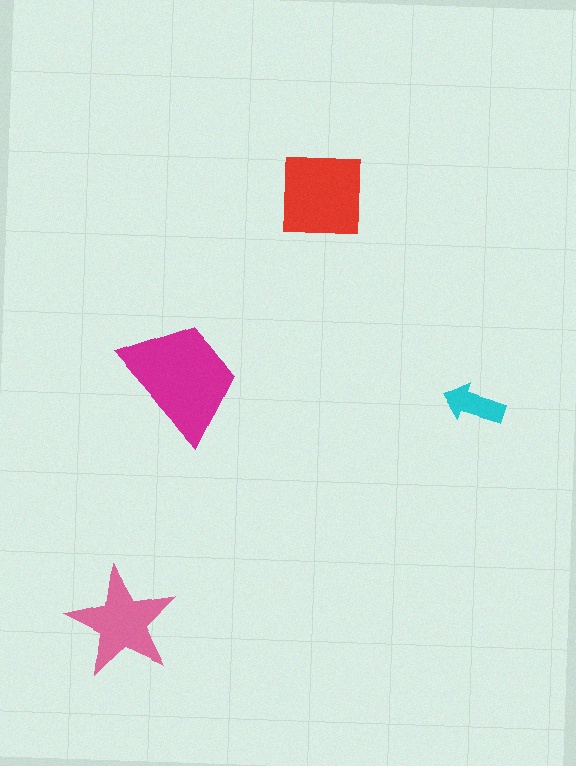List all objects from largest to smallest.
The magenta trapezoid, the red square, the pink star, the cyan arrow.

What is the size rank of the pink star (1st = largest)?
3rd.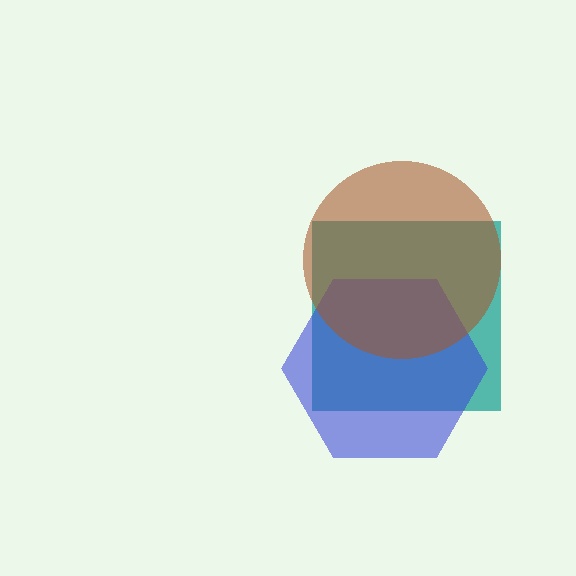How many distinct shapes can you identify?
There are 3 distinct shapes: a teal square, a blue hexagon, a brown circle.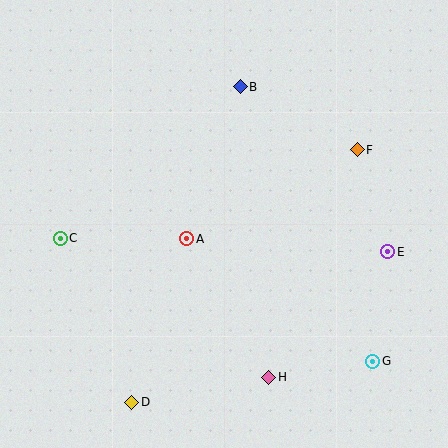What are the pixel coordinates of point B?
Point B is at (240, 87).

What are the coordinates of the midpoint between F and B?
The midpoint between F and B is at (299, 118).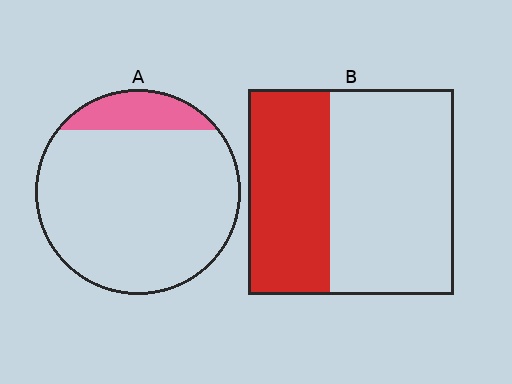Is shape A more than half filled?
No.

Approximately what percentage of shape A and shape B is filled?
A is approximately 15% and B is approximately 40%.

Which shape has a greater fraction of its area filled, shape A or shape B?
Shape B.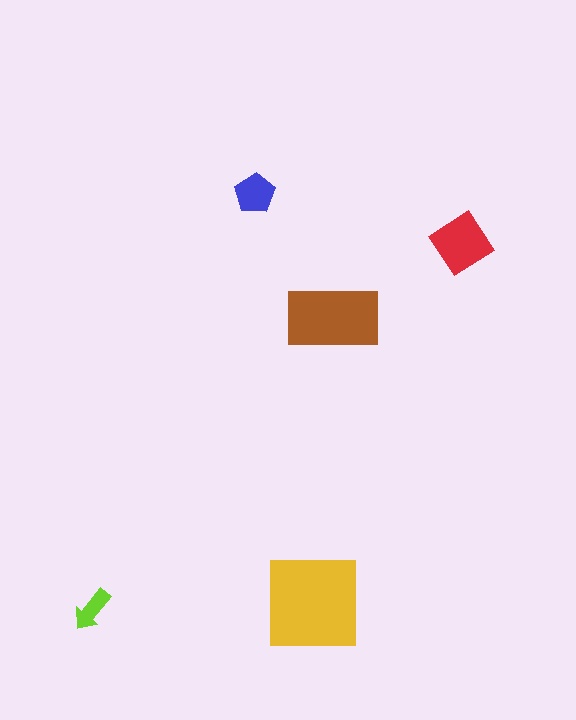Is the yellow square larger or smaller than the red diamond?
Larger.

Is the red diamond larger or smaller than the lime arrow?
Larger.